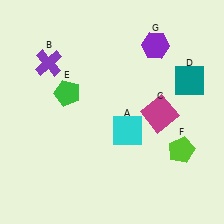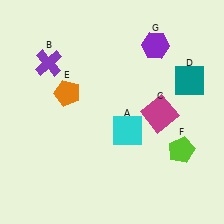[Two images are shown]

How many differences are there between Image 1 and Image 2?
There is 1 difference between the two images.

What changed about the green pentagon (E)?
In Image 1, E is green. In Image 2, it changed to orange.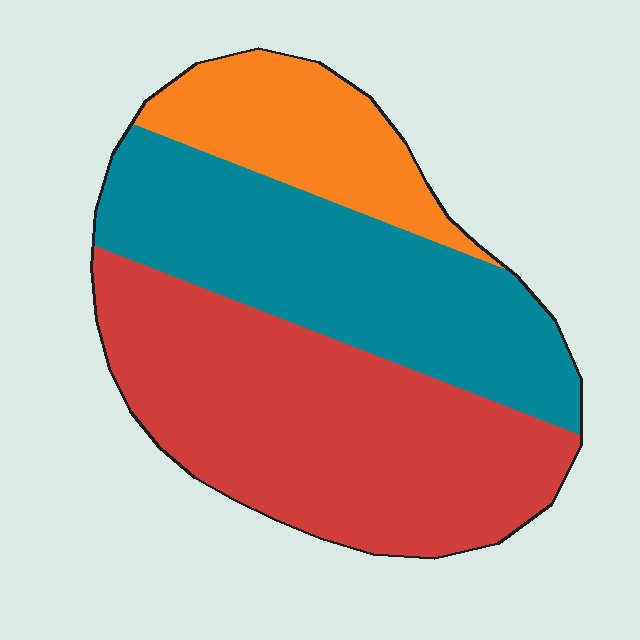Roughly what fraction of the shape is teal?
Teal takes up between a third and a half of the shape.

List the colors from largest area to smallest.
From largest to smallest: red, teal, orange.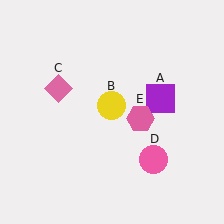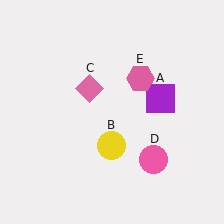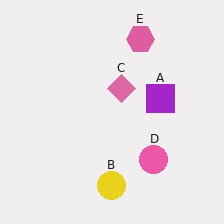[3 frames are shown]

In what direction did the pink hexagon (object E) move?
The pink hexagon (object E) moved up.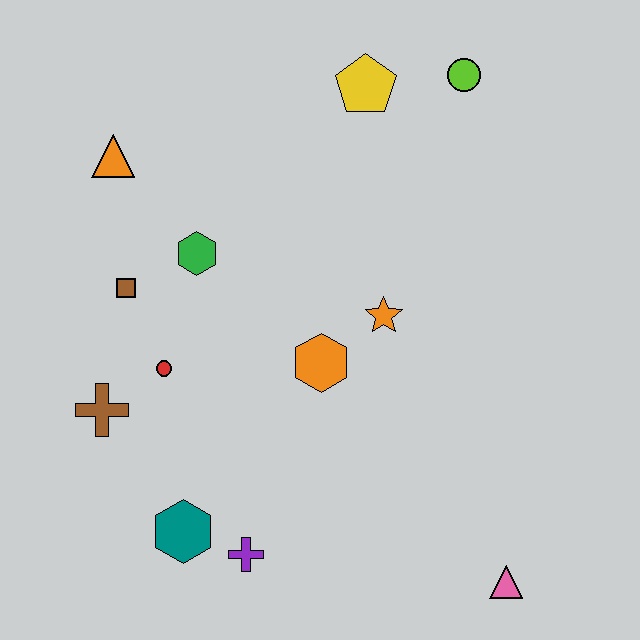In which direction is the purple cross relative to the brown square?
The purple cross is below the brown square.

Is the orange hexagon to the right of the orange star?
No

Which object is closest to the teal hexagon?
The purple cross is closest to the teal hexagon.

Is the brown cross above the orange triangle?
No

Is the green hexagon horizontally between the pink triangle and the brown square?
Yes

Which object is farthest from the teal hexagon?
The lime circle is farthest from the teal hexagon.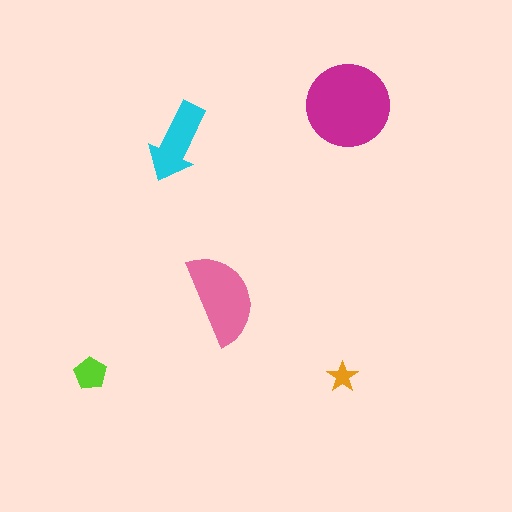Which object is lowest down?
The orange star is bottommost.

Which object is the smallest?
The orange star.